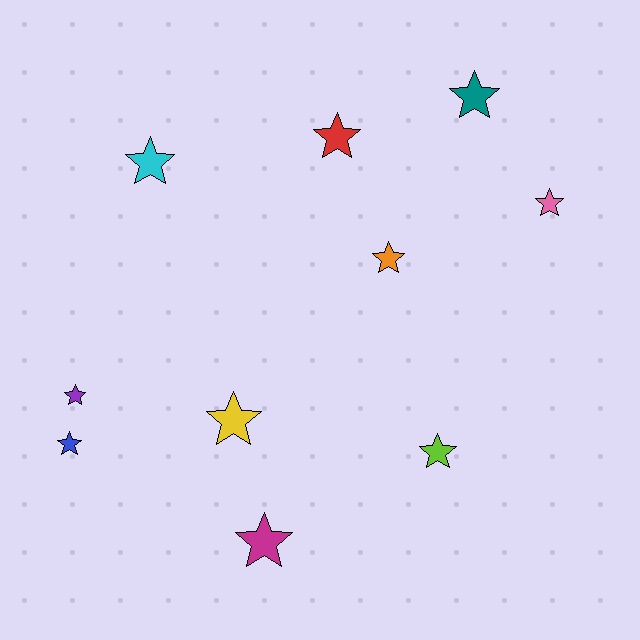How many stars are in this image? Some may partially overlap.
There are 10 stars.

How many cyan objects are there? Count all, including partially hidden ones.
There is 1 cyan object.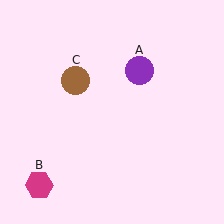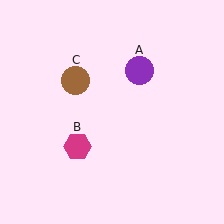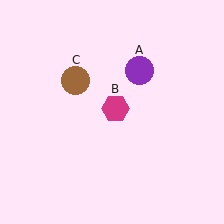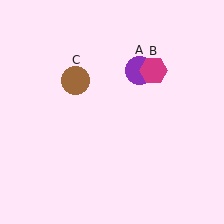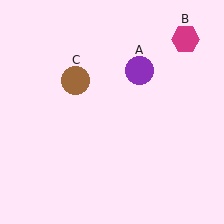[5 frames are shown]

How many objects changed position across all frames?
1 object changed position: magenta hexagon (object B).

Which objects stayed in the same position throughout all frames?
Purple circle (object A) and brown circle (object C) remained stationary.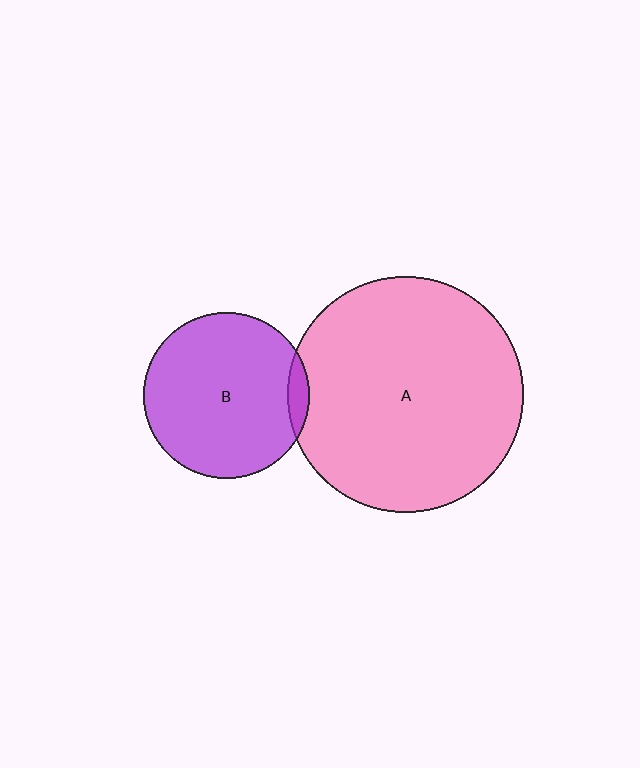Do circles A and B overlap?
Yes.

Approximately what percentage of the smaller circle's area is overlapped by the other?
Approximately 5%.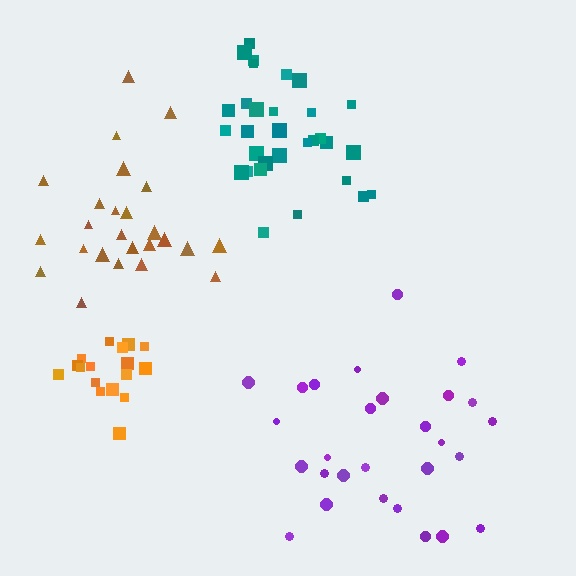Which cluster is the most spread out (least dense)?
Purple.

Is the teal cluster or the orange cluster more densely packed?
Orange.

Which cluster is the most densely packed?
Orange.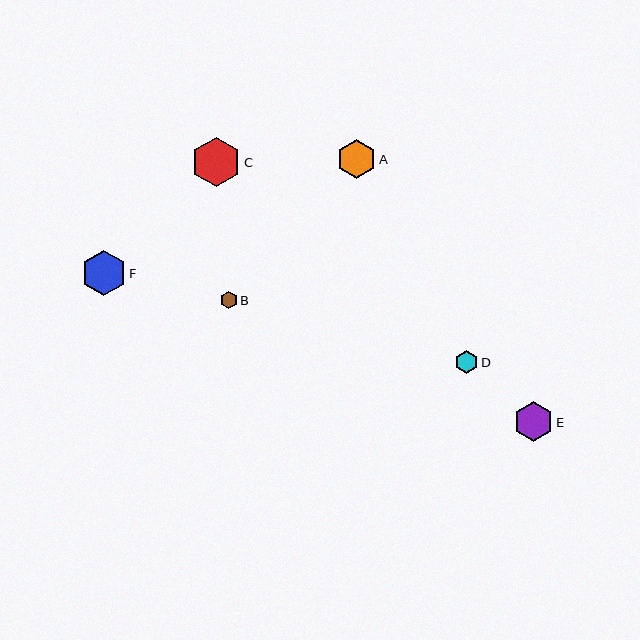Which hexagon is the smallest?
Hexagon B is the smallest with a size of approximately 17 pixels.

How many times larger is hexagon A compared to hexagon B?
Hexagon A is approximately 2.3 times the size of hexagon B.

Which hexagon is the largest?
Hexagon C is the largest with a size of approximately 49 pixels.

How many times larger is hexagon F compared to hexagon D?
Hexagon F is approximately 2.0 times the size of hexagon D.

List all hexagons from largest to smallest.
From largest to smallest: C, F, E, A, D, B.